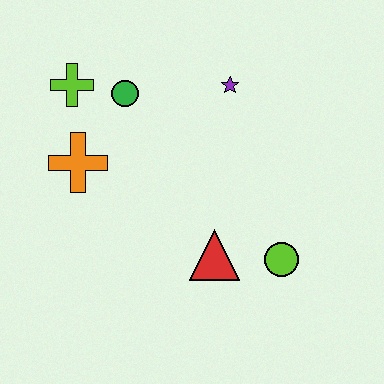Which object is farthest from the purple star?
The lime circle is farthest from the purple star.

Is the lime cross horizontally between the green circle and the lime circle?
No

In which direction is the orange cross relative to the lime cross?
The orange cross is below the lime cross.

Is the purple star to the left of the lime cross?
No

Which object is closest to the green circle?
The lime cross is closest to the green circle.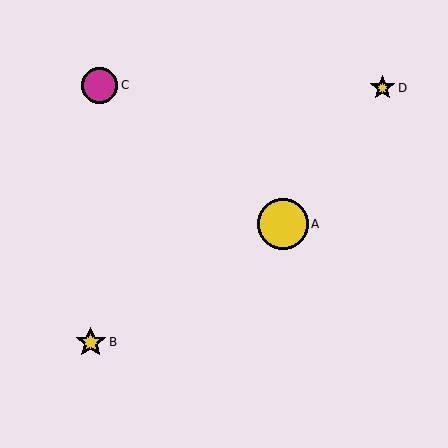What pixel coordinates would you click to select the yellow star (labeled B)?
Click at (91, 342) to select the yellow star B.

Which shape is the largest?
The yellow circle (labeled A) is the largest.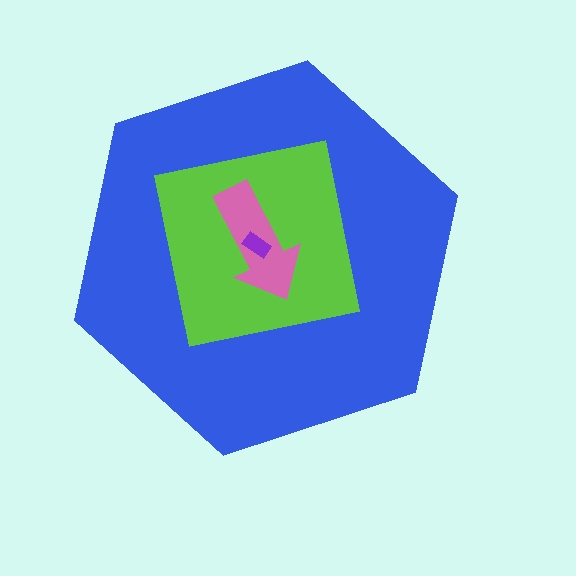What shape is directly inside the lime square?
The pink arrow.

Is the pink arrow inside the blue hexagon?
Yes.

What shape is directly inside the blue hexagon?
The lime square.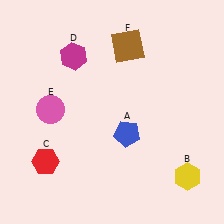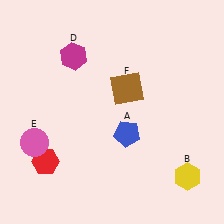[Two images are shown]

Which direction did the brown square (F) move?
The brown square (F) moved down.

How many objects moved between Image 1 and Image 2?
2 objects moved between the two images.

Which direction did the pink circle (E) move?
The pink circle (E) moved down.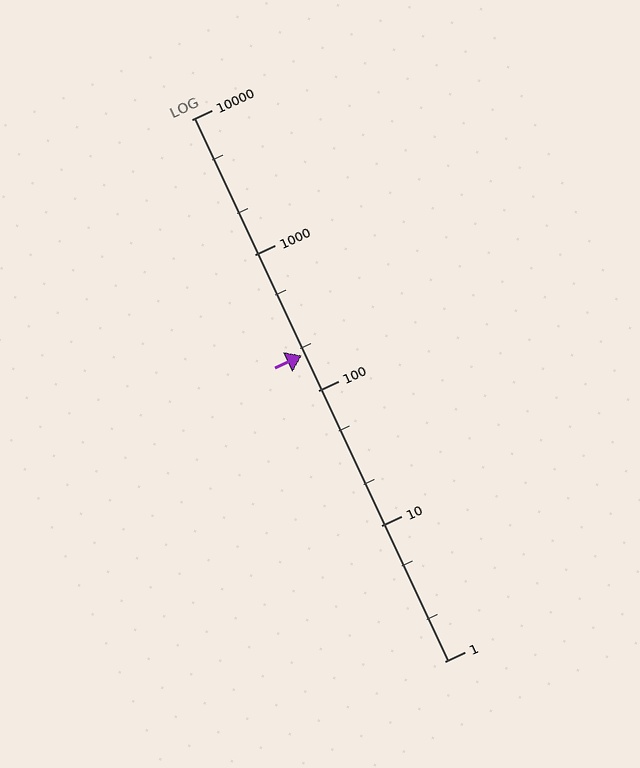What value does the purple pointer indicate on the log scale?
The pointer indicates approximately 180.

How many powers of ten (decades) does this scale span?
The scale spans 4 decades, from 1 to 10000.